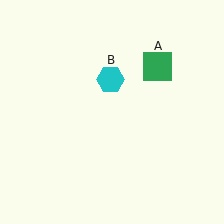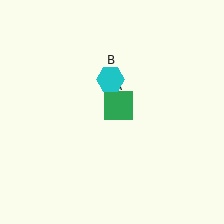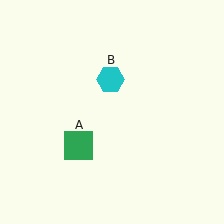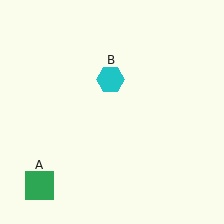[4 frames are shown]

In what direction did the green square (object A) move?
The green square (object A) moved down and to the left.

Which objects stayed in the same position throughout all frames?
Cyan hexagon (object B) remained stationary.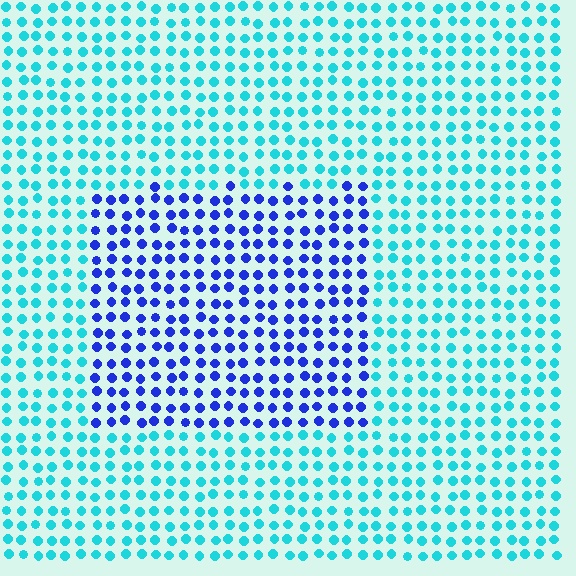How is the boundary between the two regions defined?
The boundary is defined purely by a slight shift in hue (about 52 degrees). Spacing, size, and orientation are identical on both sides.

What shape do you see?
I see a rectangle.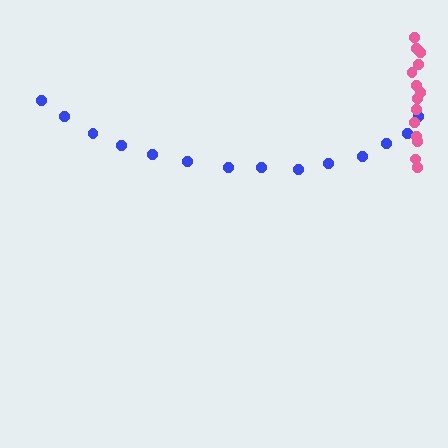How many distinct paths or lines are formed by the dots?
There are 2 distinct paths.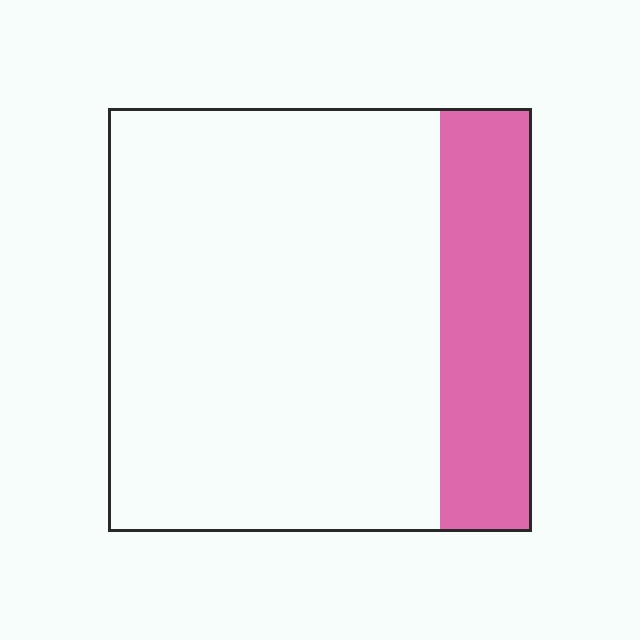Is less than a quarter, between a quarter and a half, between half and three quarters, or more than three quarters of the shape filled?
Less than a quarter.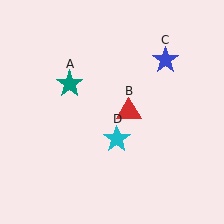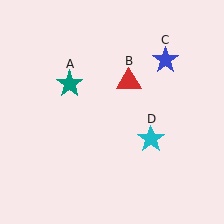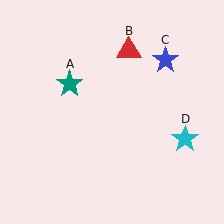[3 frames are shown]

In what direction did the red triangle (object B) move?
The red triangle (object B) moved up.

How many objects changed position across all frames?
2 objects changed position: red triangle (object B), cyan star (object D).